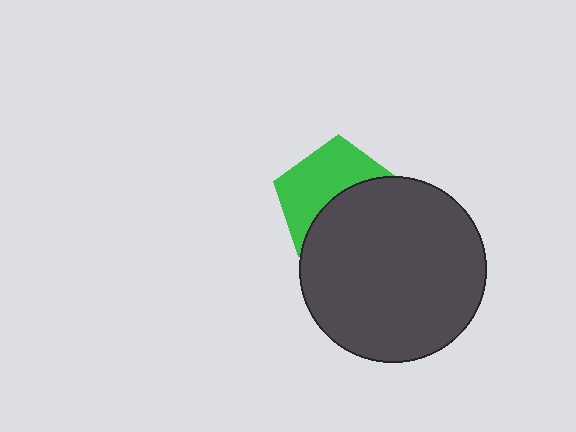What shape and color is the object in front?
The object in front is a dark gray circle.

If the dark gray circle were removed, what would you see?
You would see the complete green pentagon.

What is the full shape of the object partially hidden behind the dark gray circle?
The partially hidden object is a green pentagon.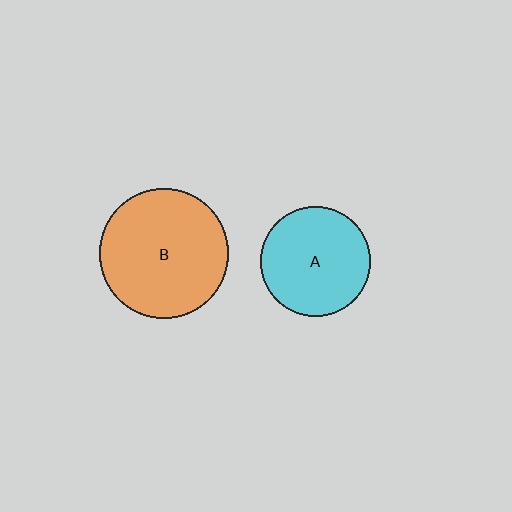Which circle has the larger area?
Circle B (orange).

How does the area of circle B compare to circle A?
Approximately 1.4 times.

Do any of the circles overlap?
No, none of the circles overlap.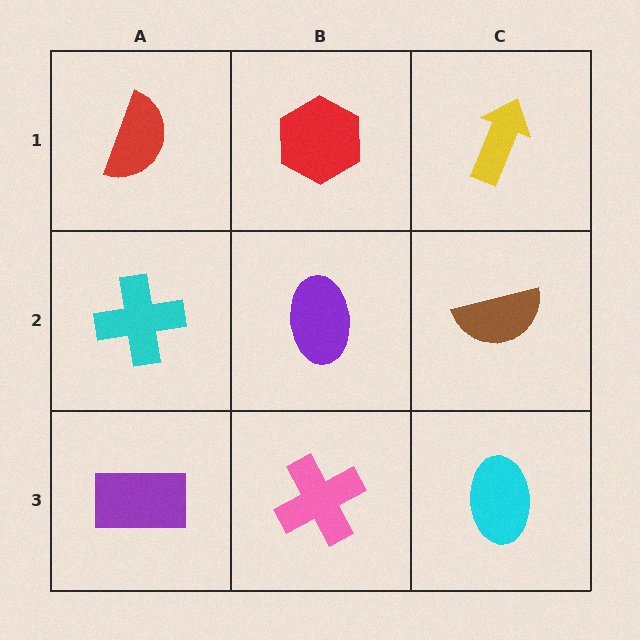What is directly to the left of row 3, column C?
A pink cross.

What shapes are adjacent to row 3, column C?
A brown semicircle (row 2, column C), a pink cross (row 3, column B).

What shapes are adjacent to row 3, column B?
A purple ellipse (row 2, column B), a purple rectangle (row 3, column A), a cyan ellipse (row 3, column C).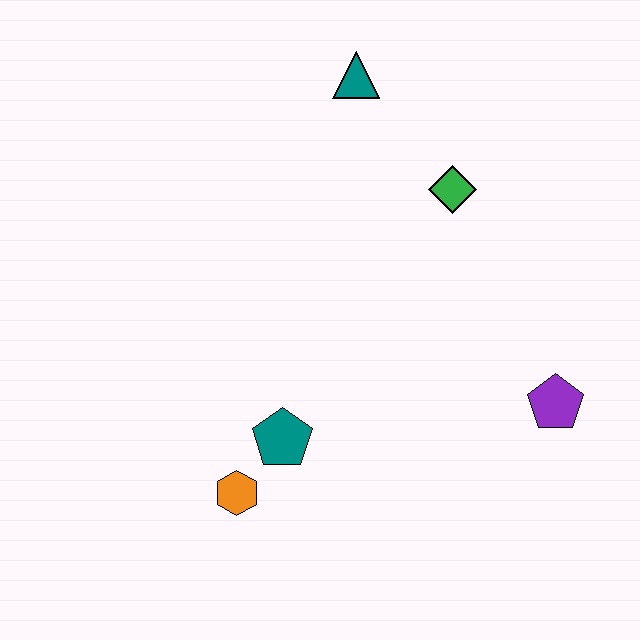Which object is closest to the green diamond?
The teal triangle is closest to the green diamond.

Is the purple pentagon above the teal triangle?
No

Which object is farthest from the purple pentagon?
The teal triangle is farthest from the purple pentagon.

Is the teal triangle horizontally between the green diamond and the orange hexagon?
Yes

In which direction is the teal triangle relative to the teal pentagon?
The teal triangle is above the teal pentagon.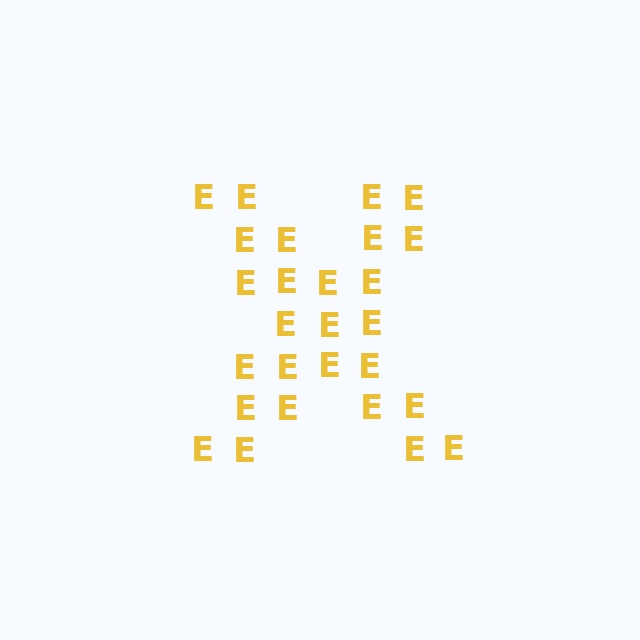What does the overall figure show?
The overall figure shows the letter X.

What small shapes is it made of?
It is made of small letter E's.